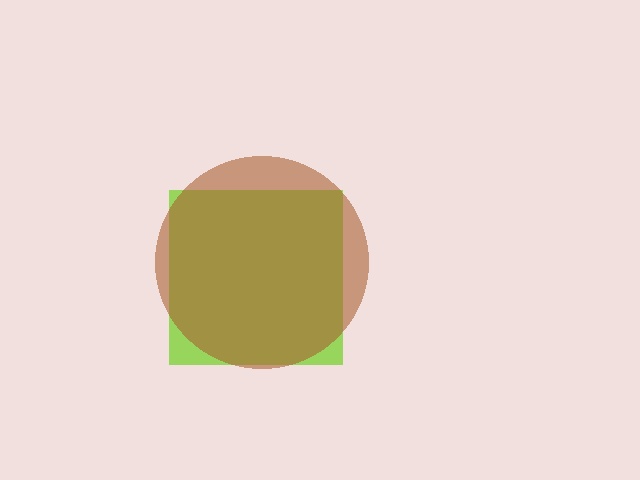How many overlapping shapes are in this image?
There are 2 overlapping shapes in the image.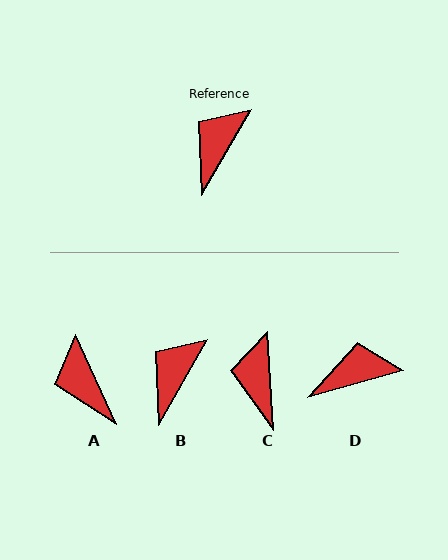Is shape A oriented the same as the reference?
No, it is off by about 54 degrees.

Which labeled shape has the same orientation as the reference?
B.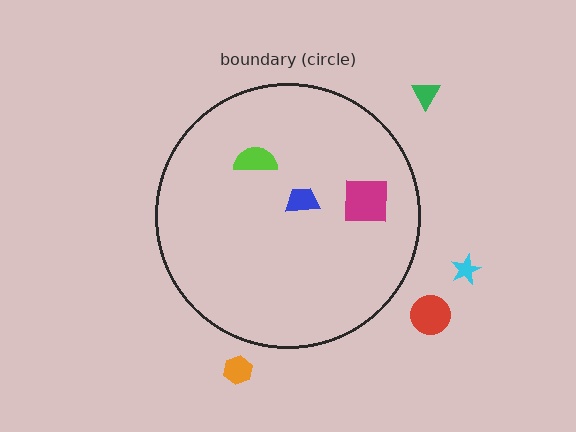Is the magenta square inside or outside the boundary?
Inside.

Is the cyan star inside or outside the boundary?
Outside.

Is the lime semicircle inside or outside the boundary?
Inside.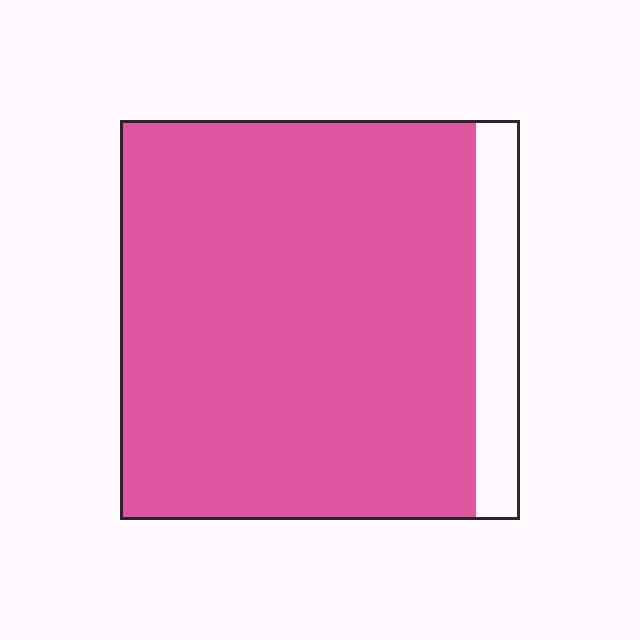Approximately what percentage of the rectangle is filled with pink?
Approximately 90%.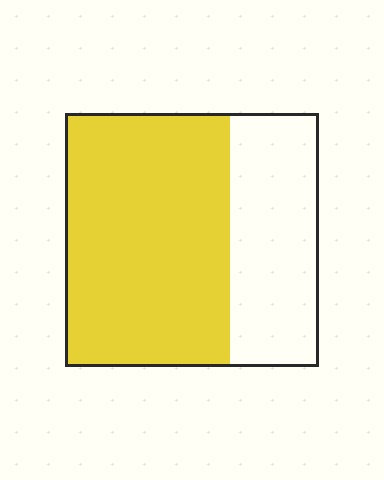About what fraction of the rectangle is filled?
About two thirds (2/3).